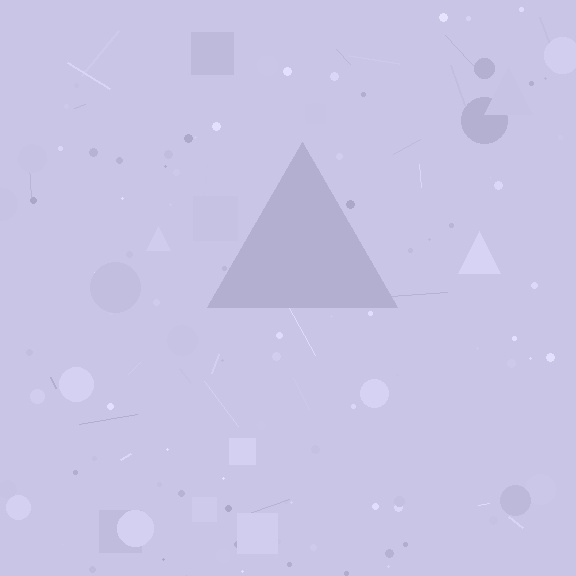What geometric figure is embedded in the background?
A triangle is embedded in the background.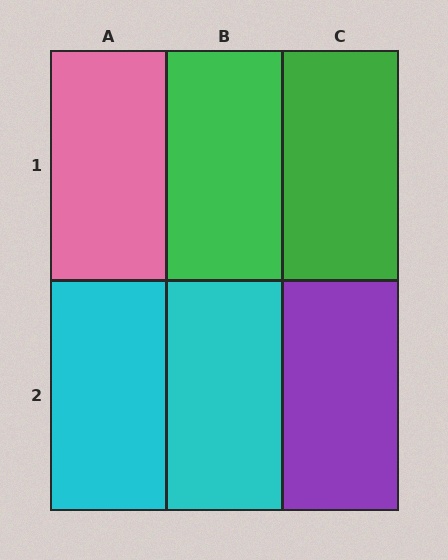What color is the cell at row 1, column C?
Green.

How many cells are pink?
1 cell is pink.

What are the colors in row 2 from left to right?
Cyan, cyan, purple.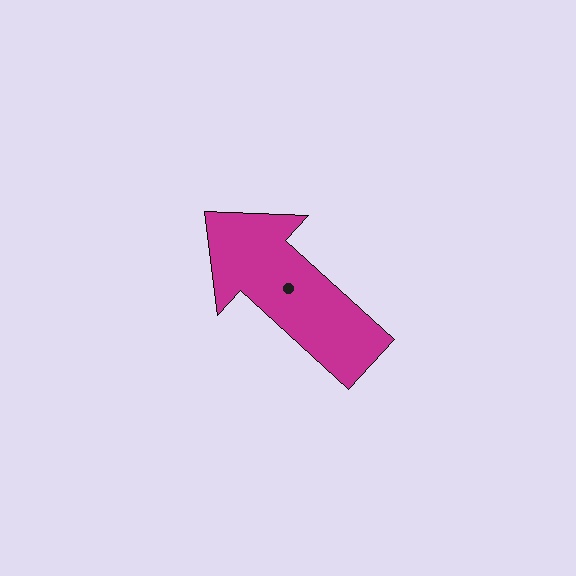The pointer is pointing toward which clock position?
Roughly 10 o'clock.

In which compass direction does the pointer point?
Northwest.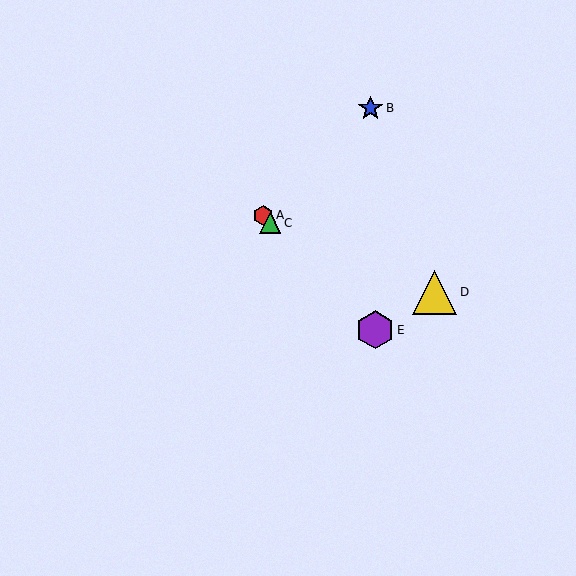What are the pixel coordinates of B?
Object B is at (370, 108).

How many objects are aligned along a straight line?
3 objects (A, C, E) are aligned along a straight line.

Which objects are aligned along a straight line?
Objects A, C, E are aligned along a straight line.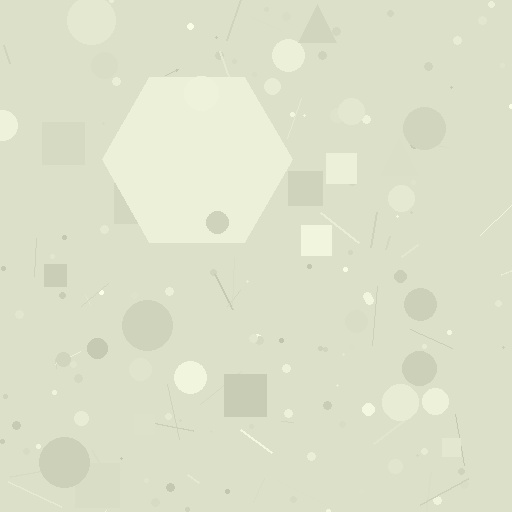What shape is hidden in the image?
A hexagon is hidden in the image.